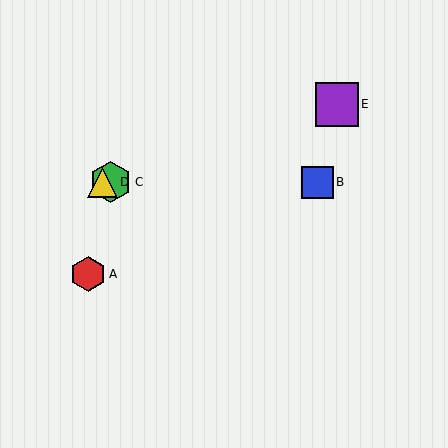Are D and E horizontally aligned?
No, D is at y≈182 and E is at y≈104.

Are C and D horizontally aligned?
Yes, both are at y≈182.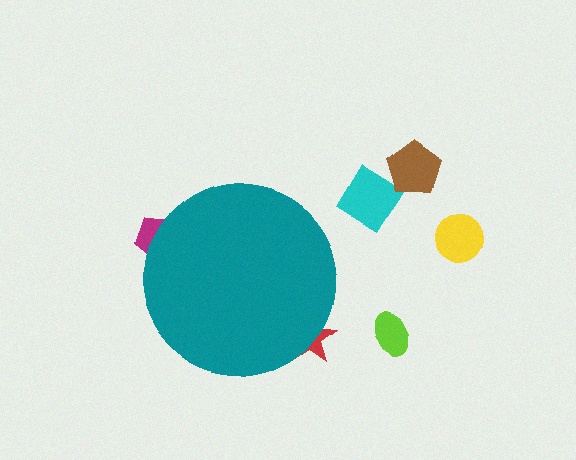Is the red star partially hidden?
Yes, the red star is partially hidden behind the teal circle.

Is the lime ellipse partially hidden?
No, the lime ellipse is fully visible.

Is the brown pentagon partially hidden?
No, the brown pentagon is fully visible.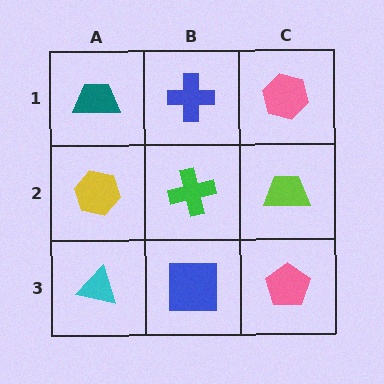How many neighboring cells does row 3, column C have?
2.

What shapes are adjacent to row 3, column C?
A lime trapezoid (row 2, column C), a blue square (row 3, column B).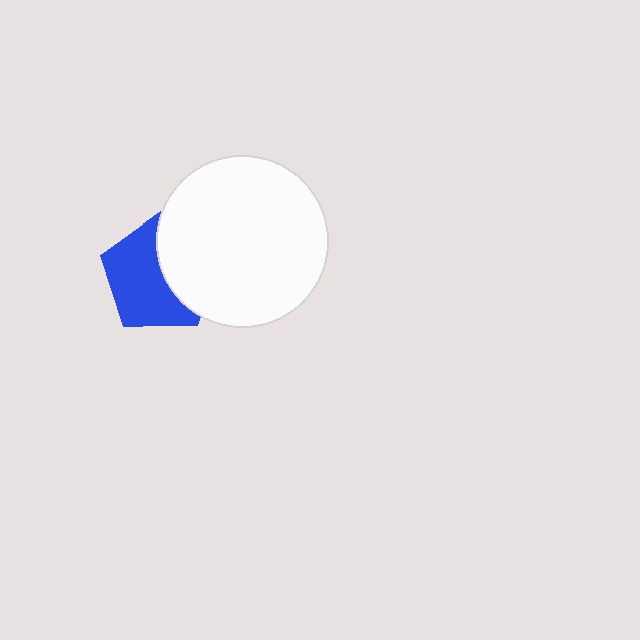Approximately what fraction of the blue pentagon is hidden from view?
Roughly 41% of the blue pentagon is hidden behind the white circle.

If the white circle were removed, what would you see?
You would see the complete blue pentagon.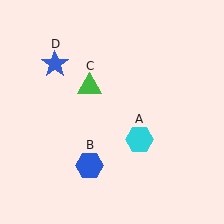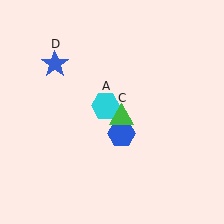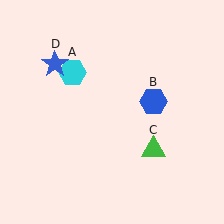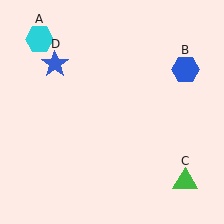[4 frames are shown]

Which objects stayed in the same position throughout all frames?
Blue star (object D) remained stationary.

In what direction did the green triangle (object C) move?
The green triangle (object C) moved down and to the right.